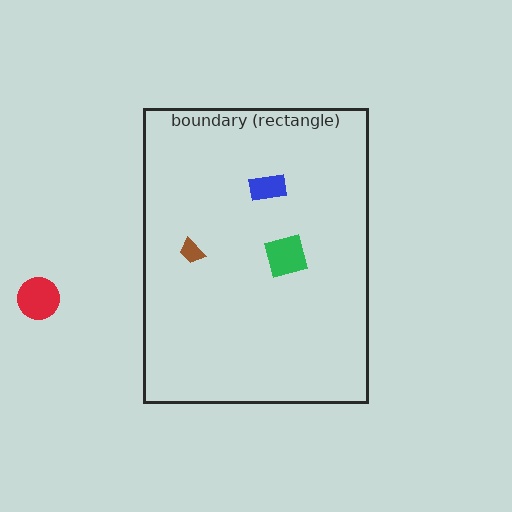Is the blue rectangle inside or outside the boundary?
Inside.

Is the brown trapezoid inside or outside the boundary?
Inside.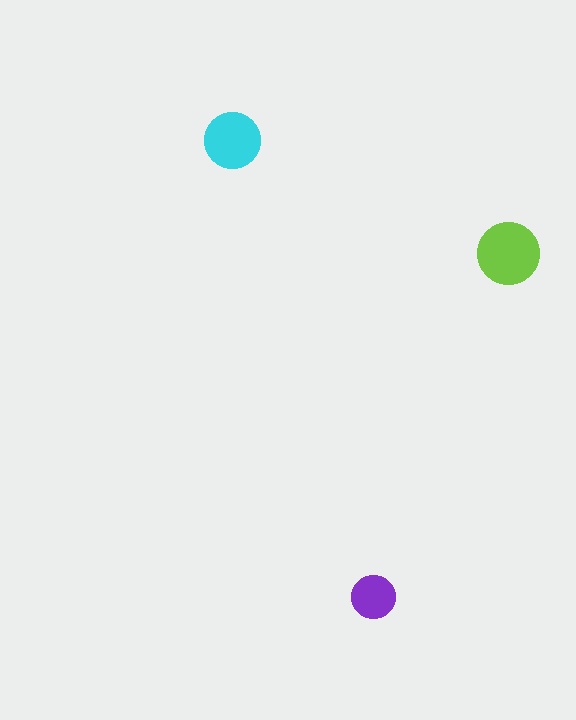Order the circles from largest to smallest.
the lime one, the cyan one, the purple one.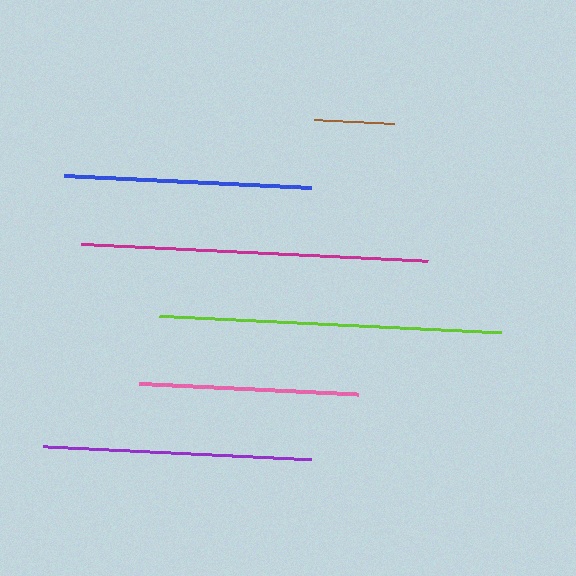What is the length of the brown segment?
The brown segment is approximately 80 pixels long.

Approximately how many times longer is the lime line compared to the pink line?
The lime line is approximately 1.6 times the length of the pink line.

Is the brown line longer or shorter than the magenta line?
The magenta line is longer than the brown line.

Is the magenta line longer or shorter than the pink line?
The magenta line is longer than the pink line.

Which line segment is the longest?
The magenta line is the longest at approximately 347 pixels.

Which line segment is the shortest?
The brown line is the shortest at approximately 80 pixels.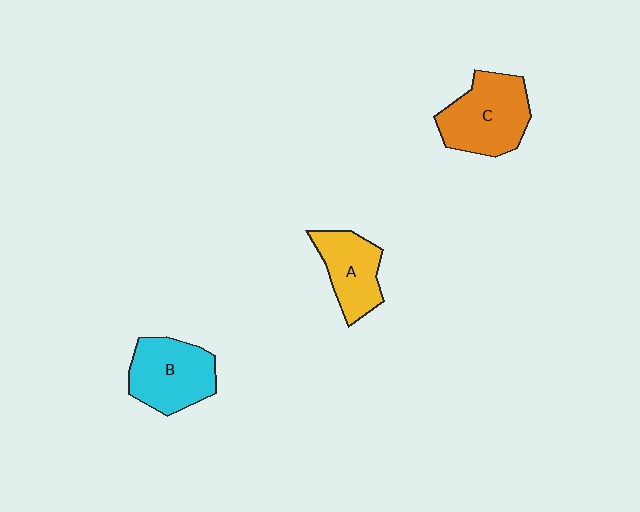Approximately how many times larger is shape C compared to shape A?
Approximately 1.4 times.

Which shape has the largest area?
Shape C (orange).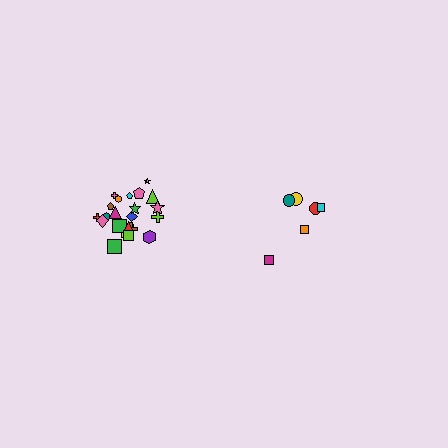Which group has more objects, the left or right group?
The left group.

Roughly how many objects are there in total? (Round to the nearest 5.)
Roughly 30 objects in total.